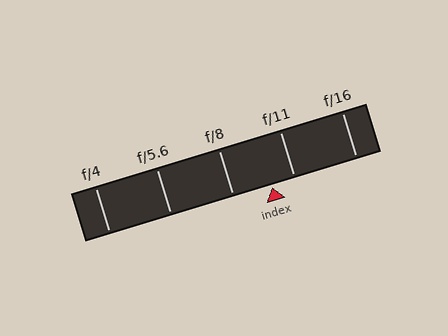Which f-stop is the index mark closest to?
The index mark is closest to f/11.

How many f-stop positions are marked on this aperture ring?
There are 5 f-stop positions marked.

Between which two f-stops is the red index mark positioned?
The index mark is between f/8 and f/11.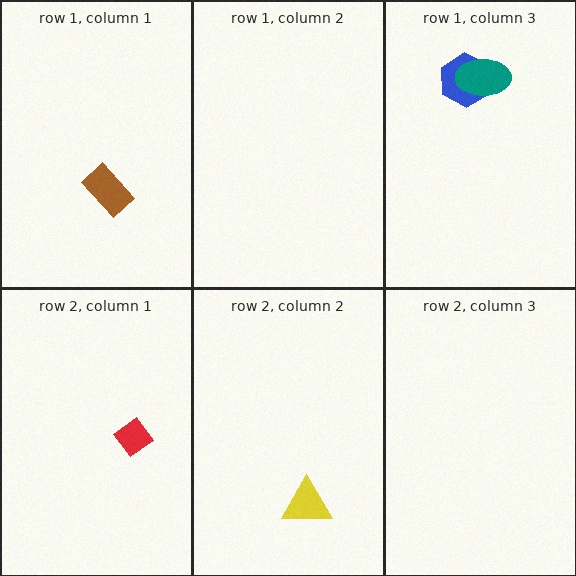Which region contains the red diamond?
The row 2, column 1 region.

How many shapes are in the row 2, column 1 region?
1.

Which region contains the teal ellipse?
The row 1, column 3 region.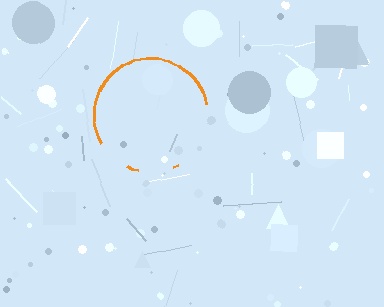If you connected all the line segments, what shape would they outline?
They would outline a circle.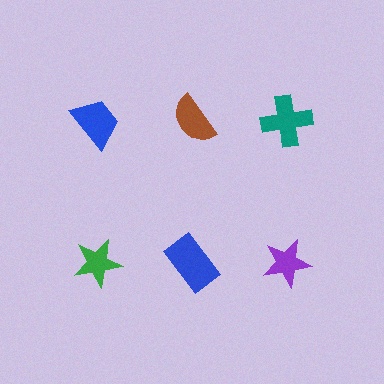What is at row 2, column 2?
A blue rectangle.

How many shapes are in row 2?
3 shapes.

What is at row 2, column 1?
A green star.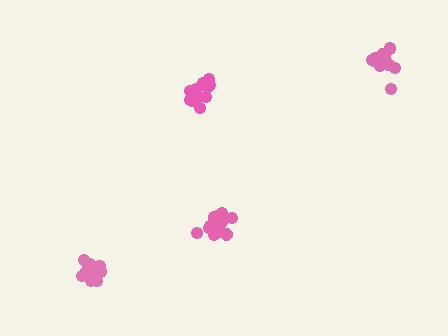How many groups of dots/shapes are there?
There are 4 groups.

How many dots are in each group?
Group 1: 13 dots, Group 2: 15 dots, Group 3: 15 dots, Group 4: 14 dots (57 total).